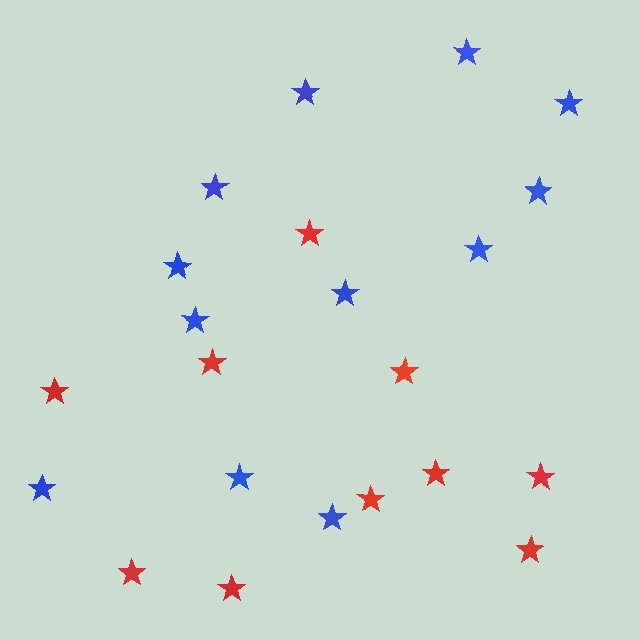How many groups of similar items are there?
There are 2 groups: one group of red stars (10) and one group of blue stars (12).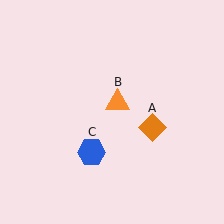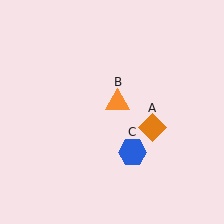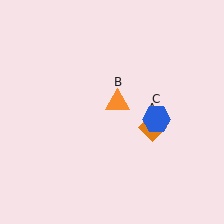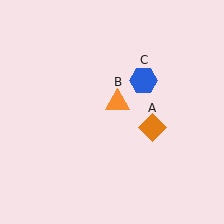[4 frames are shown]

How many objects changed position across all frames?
1 object changed position: blue hexagon (object C).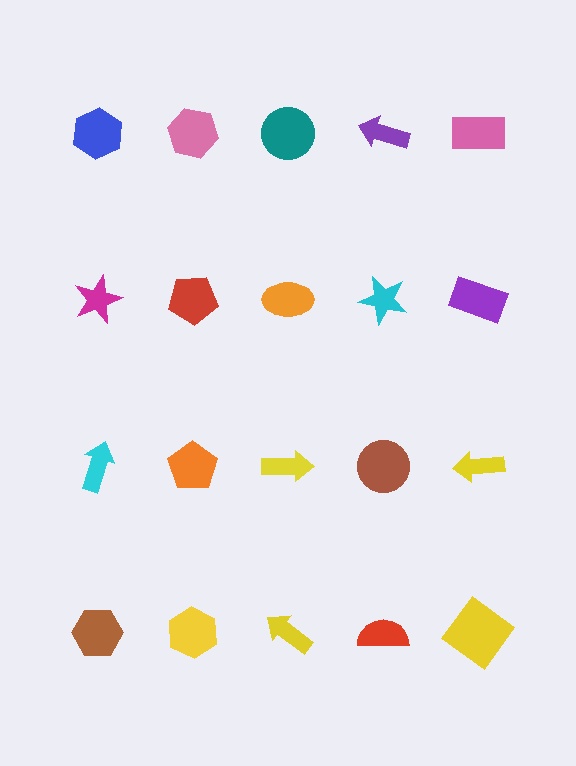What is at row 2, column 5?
A purple rectangle.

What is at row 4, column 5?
A yellow diamond.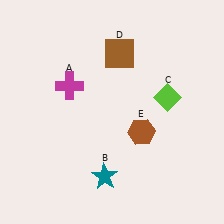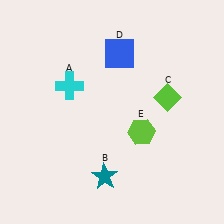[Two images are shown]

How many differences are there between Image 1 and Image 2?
There are 3 differences between the two images.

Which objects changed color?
A changed from magenta to cyan. D changed from brown to blue. E changed from brown to lime.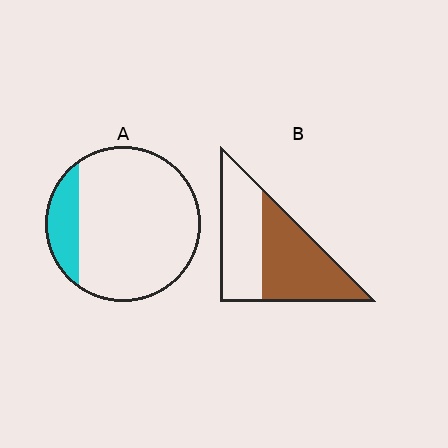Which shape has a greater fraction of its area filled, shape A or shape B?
Shape B.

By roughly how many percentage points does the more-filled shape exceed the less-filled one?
By roughly 35 percentage points (B over A).